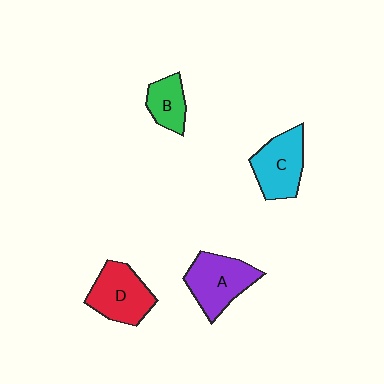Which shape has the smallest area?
Shape B (green).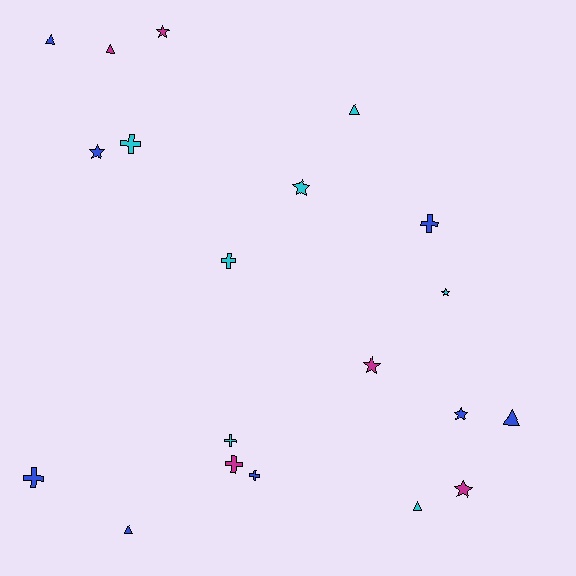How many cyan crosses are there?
There are 3 cyan crosses.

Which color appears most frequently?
Blue, with 8 objects.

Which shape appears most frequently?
Cross, with 7 objects.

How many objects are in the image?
There are 20 objects.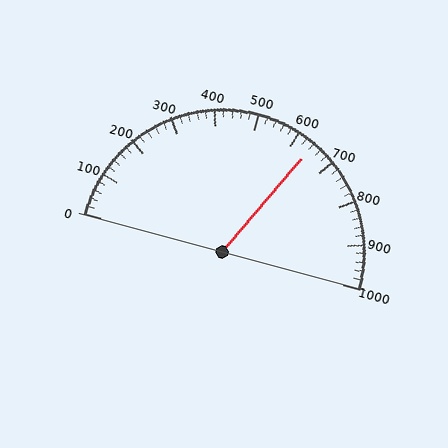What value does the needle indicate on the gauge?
The needle indicates approximately 640.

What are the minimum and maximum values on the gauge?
The gauge ranges from 0 to 1000.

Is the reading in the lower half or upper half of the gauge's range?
The reading is in the upper half of the range (0 to 1000).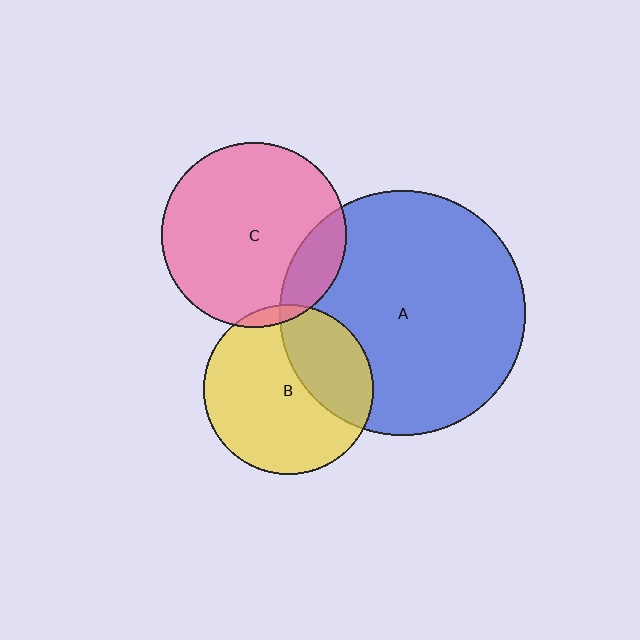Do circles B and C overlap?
Yes.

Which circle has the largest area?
Circle A (blue).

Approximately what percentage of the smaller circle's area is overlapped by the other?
Approximately 5%.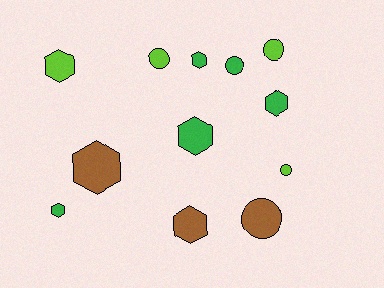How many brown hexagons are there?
There are 2 brown hexagons.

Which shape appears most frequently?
Hexagon, with 7 objects.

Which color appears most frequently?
Green, with 5 objects.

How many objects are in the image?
There are 12 objects.